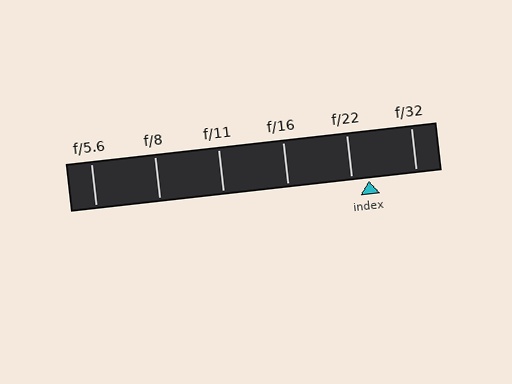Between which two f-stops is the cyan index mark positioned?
The index mark is between f/22 and f/32.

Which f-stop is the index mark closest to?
The index mark is closest to f/22.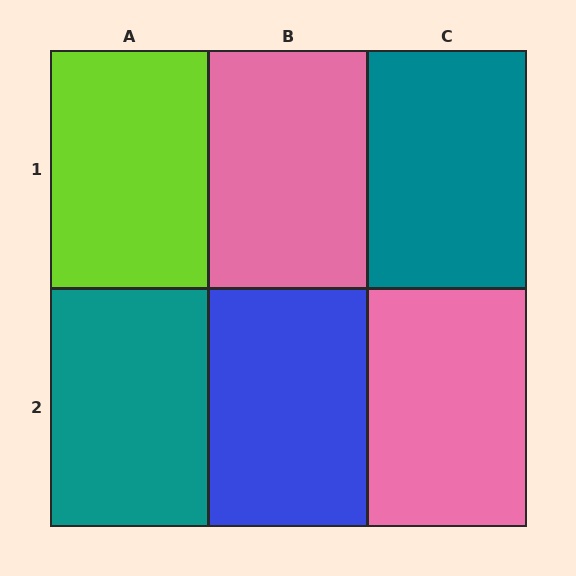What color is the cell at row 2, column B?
Blue.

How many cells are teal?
2 cells are teal.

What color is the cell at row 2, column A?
Teal.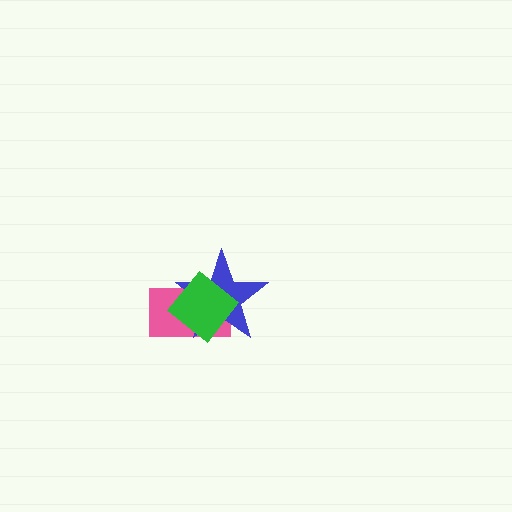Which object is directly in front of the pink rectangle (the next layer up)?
The blue star is directly in front of the pink rectangle.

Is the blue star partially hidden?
Yes, it is partially covered by another shape.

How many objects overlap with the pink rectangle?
2 objects overlap with the pink rectangle.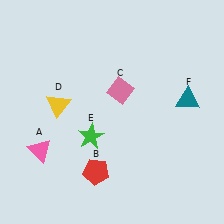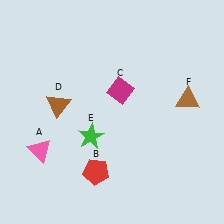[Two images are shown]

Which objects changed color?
C changed from pink to magenta. D changed from yellow to brown. F changed from teal to brown.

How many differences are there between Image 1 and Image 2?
There are 3 differences between the two images.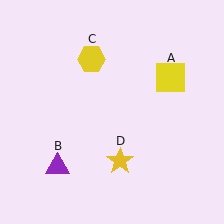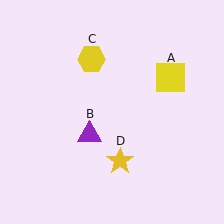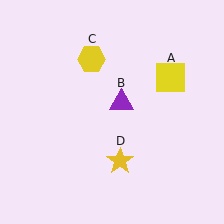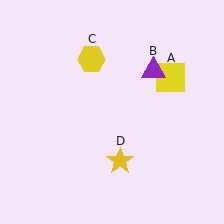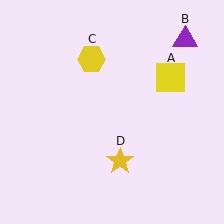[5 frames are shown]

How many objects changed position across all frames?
1 object changed position: purple triangle (object B).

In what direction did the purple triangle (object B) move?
The purple triangle (object B) moved up and to the right.